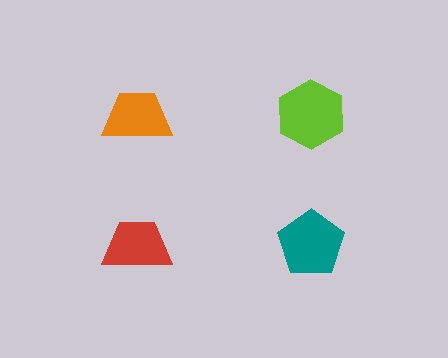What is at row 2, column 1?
A red trapezoid.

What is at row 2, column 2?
A teal pentagon.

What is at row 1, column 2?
A lime hexagon.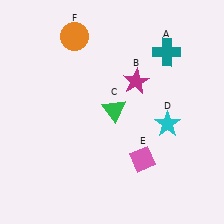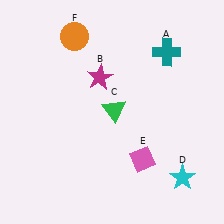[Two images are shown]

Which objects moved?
The objects that moved are: the magenta star (B), the cyan star (D).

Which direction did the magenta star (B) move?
The magenta star (B) moved left.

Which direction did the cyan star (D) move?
The cyan star (D) moved down.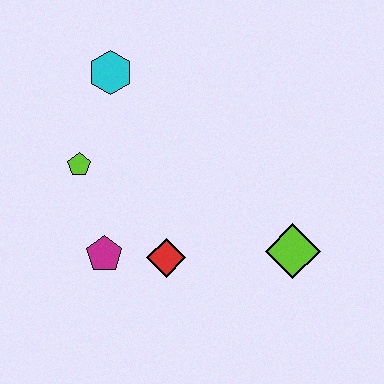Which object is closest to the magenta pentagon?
The red diamond is closest to the magenta pentagon.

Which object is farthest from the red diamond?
The cyan hexagon is farthest from the red diamond.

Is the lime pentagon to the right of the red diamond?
No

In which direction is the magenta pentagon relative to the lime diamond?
The magenta pentagon is to the left of the lime diamond.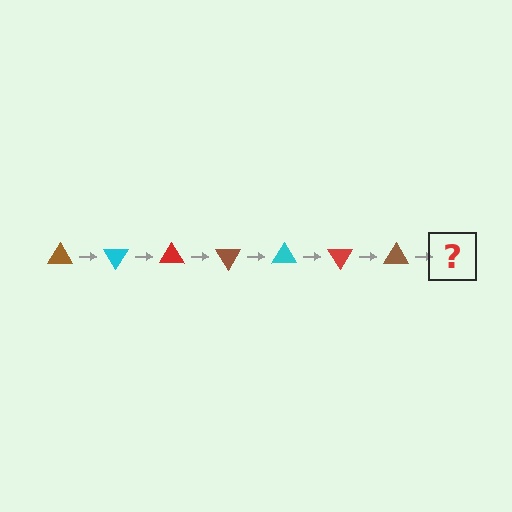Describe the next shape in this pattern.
It should be a cyan triangle, rotated 420 degrees from the start.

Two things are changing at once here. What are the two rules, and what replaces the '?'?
The two rules are that it rotates 60 degrees each step and the color cycles through brown, cyan, and red. The '?' should be a cyan triangle, rotated 420 degrees from the start.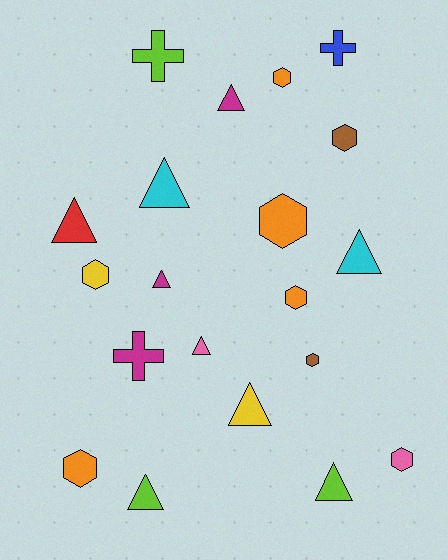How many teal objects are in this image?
There are no teal objects.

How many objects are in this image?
There are 20 objects.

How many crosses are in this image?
There are 3 crosses.